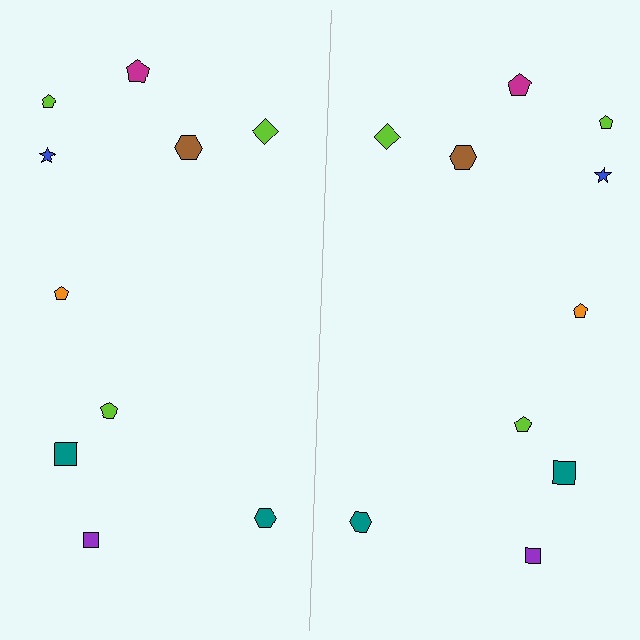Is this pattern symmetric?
Yes, this pattern has bilateral (reflection) symmetry.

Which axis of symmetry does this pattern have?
The pattern has a vertical axis of symmetry running through the center of the image.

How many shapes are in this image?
There are 20 shapes in this image.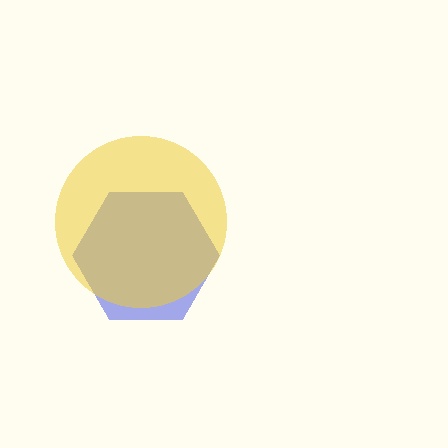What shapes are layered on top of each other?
The layered shapes are: a blue hexagon, a yellow circle.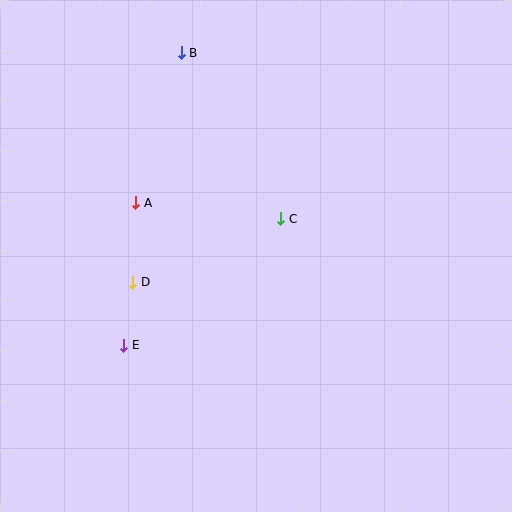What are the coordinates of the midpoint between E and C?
The midpoint between E and C is at (202, 282).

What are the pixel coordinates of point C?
Point C is at (281, 219).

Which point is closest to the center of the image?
Point C at (281, 219) is closest to the center.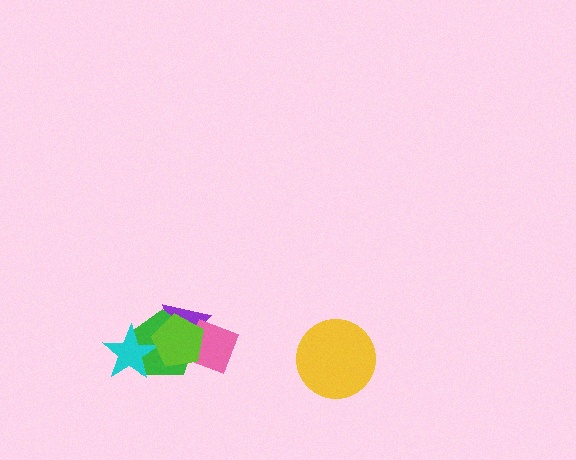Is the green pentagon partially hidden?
Yes, it is partially covered by another shape.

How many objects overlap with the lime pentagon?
4 objects overlap with the lime pentagon.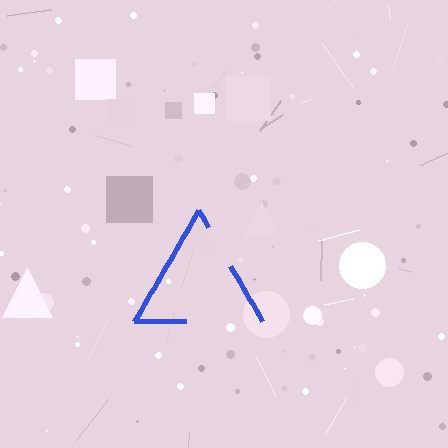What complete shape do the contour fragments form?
The contour fragments form a triangle.